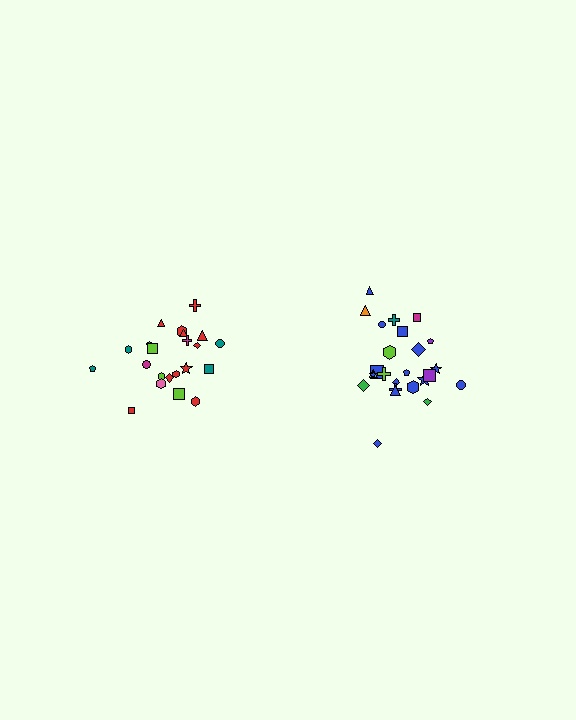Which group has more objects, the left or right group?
The right group.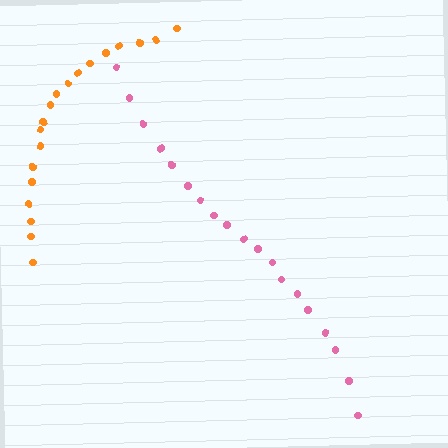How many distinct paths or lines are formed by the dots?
There are 2 distinct paths.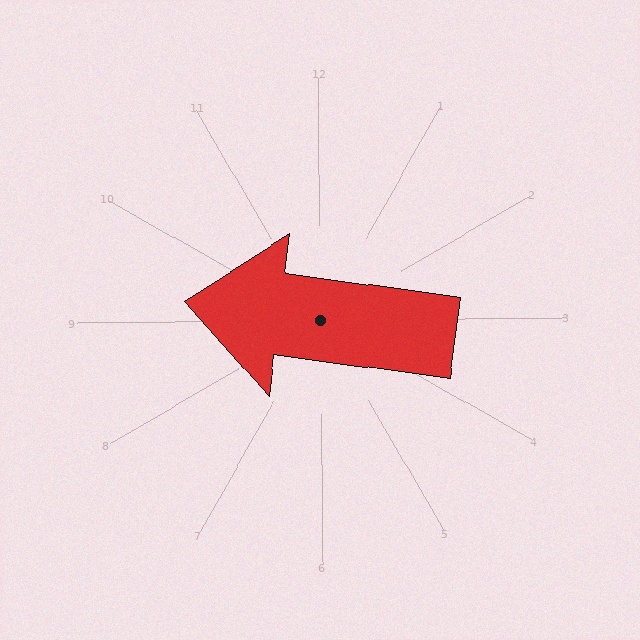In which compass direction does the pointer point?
West.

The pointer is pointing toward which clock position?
Roughly 9 o'clock.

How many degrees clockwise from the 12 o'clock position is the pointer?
Approximately 278 degrees.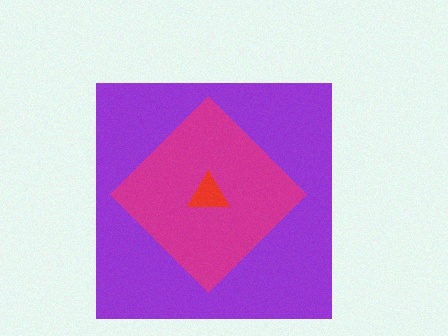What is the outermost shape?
The purple square.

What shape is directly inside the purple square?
The magenta diamond.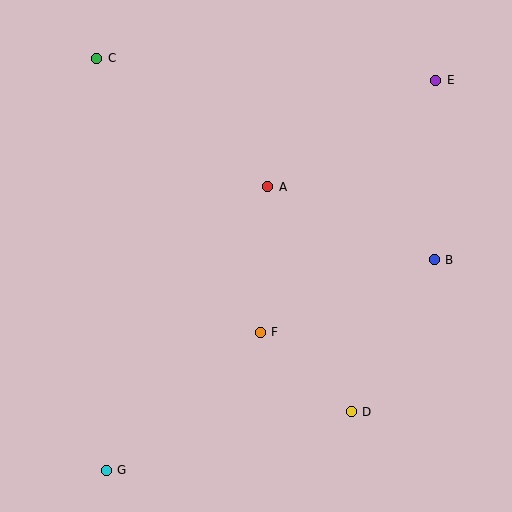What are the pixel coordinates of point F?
Point F is at (260, 332).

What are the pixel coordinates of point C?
Point C is at (97, 58).